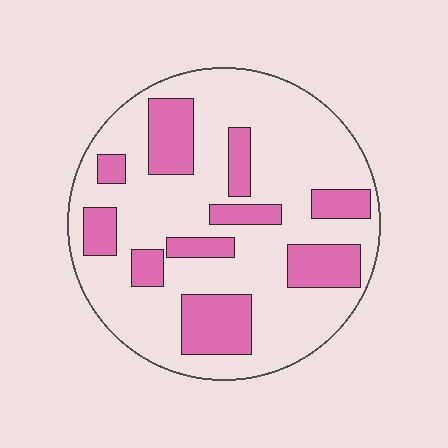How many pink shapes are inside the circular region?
10.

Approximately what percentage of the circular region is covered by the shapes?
Approximately 30%.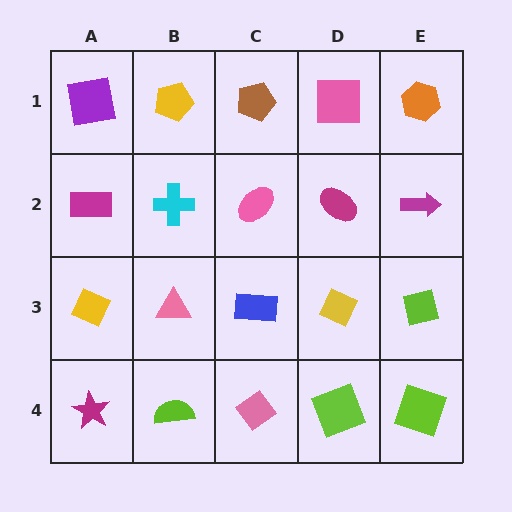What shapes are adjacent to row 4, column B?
A pink triangle (row 3, column B), a magenta star (row 4, column A), a pink diamond (row 4, column C).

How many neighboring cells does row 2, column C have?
4.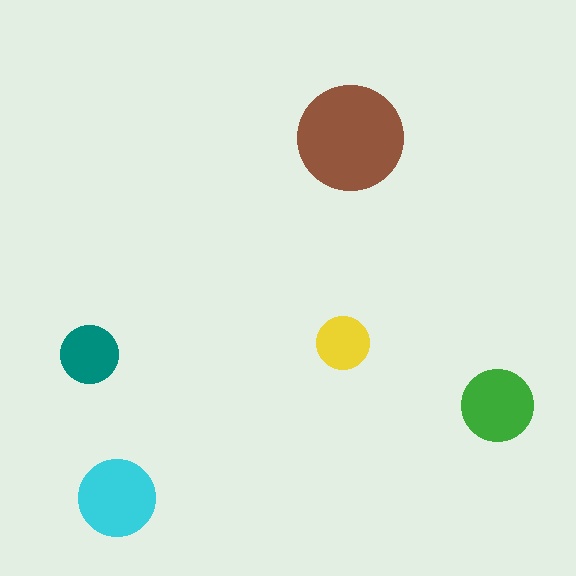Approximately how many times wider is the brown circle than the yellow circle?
About 2 times wider.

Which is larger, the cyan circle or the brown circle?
The brown one.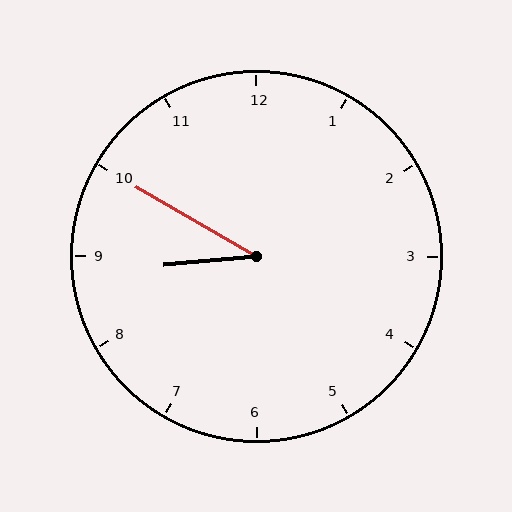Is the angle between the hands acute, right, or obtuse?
It is acute.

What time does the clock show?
8:50.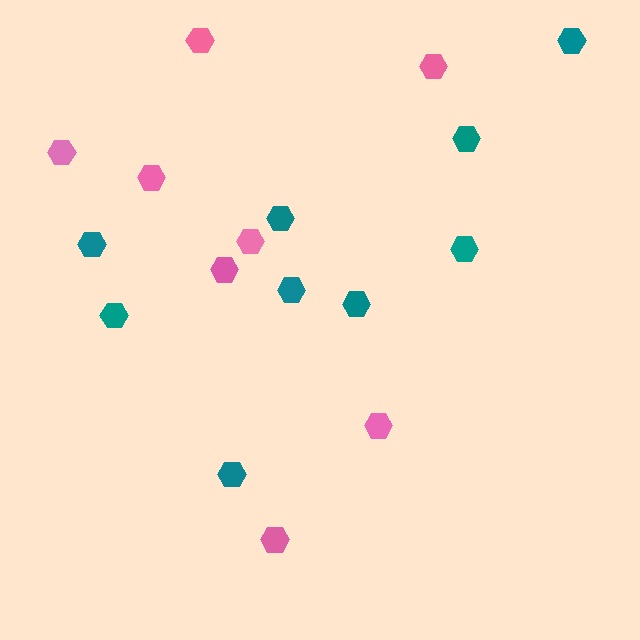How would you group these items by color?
There are 2 groups: one group of pink hexagons (8) and one group of teal hexagons (9).